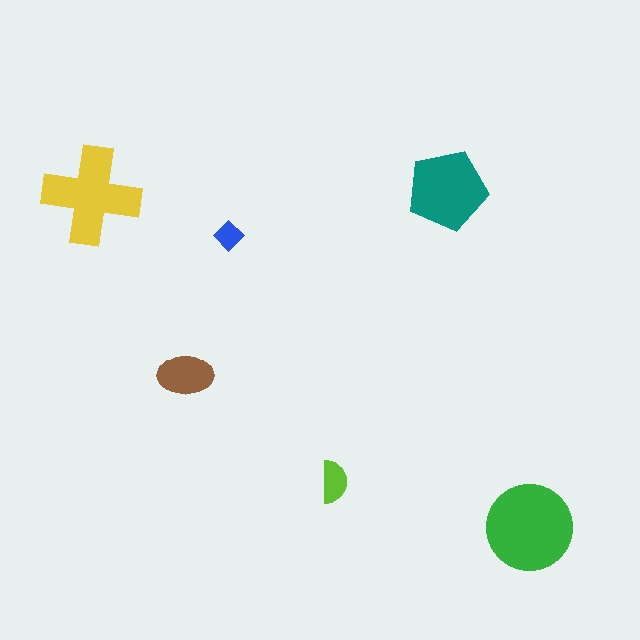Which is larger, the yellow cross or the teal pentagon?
The yellow cross.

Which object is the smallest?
The blue diamond.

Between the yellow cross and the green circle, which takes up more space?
The green circle.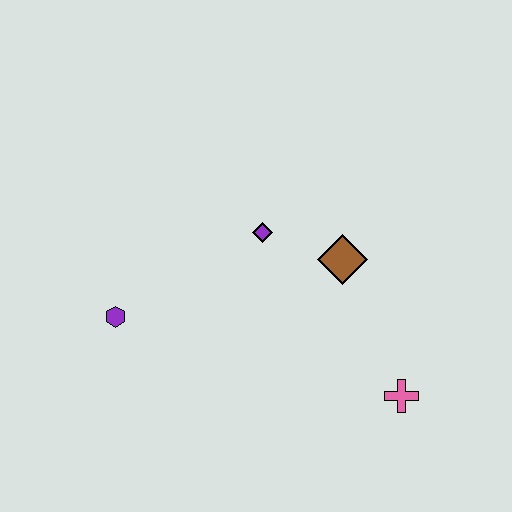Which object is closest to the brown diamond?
The purple diamond is closest to the brown diamond.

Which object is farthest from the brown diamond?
The purple hexagon is farthest from the brown diamond.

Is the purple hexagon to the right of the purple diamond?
No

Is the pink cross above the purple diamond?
No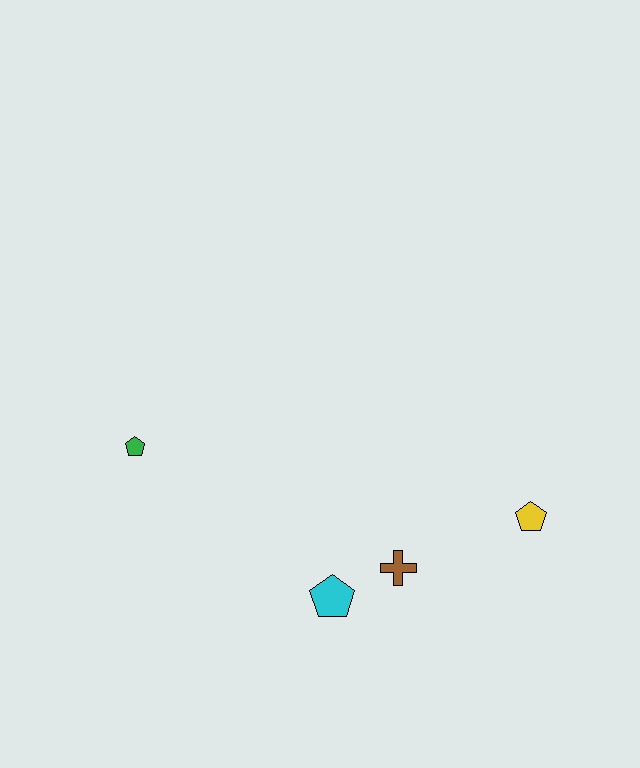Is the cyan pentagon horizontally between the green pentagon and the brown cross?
Yes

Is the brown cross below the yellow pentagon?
Yes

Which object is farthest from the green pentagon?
The yellow pentagon is farthest from the green pentagon.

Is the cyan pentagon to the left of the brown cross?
Yes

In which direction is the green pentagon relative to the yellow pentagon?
The green pentagon is to the left of the yellow pentagon.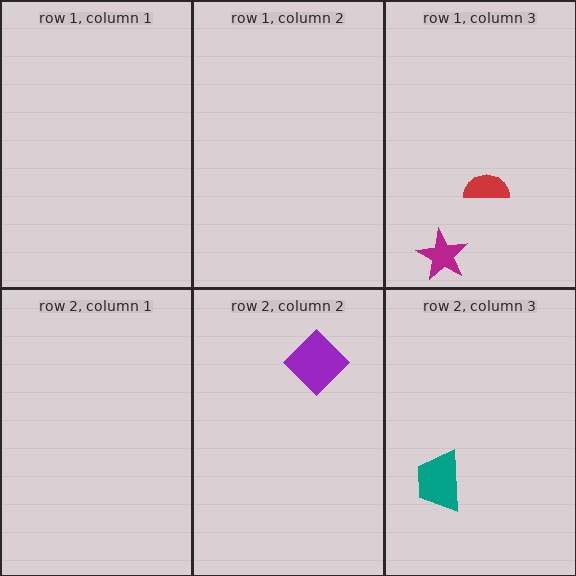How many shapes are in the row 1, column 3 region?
2.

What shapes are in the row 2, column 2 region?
The purple diamond.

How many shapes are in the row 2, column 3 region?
1.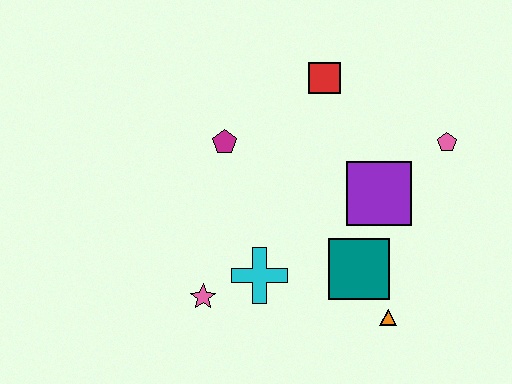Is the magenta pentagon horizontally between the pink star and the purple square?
Yes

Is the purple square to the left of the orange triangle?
Yes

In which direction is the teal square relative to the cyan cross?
The teal square is to the right of the cyan cross.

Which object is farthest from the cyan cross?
The pink pentagon is farthest from the cyan cross.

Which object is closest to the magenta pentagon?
The red square is closest to the magenta pentagon.